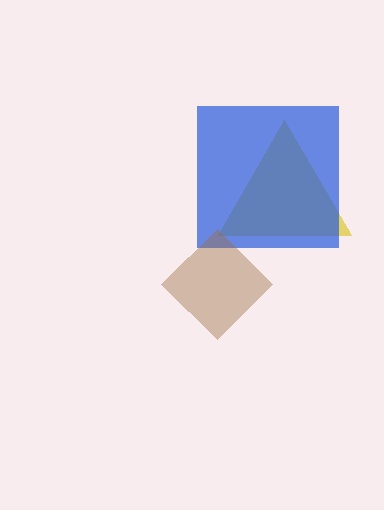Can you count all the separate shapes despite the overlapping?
Yes, there are 3 separate shapes.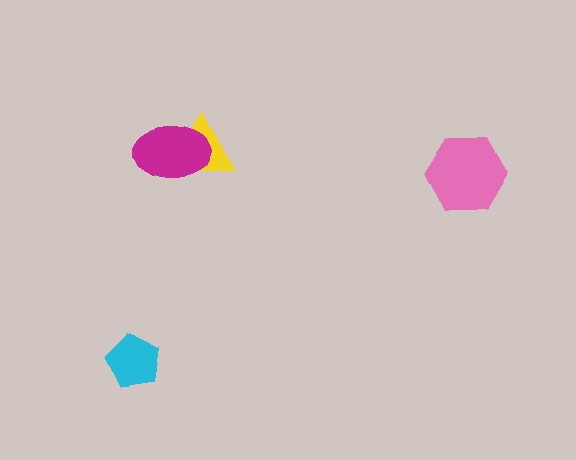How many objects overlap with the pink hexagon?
0 objects overlap with the pink hexagon.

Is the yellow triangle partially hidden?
Yes, it is partially covered by another shape.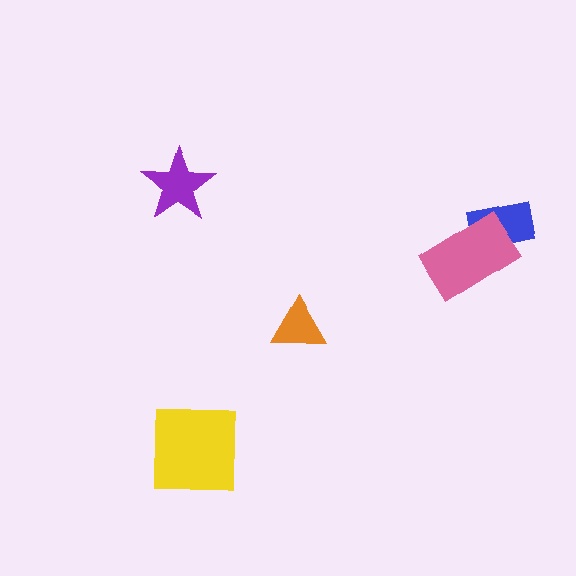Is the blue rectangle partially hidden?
Yes, it is partially covered by another shape.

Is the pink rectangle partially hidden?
No, no other shape covers it.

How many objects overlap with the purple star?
0 objects overlap with the purple star.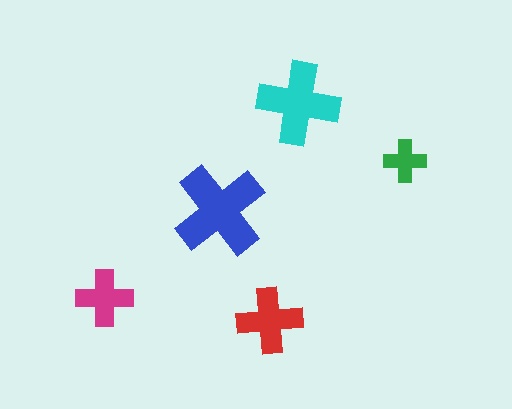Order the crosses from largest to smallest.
the blue one, the cyan one, the red one, the magenta one, the green one.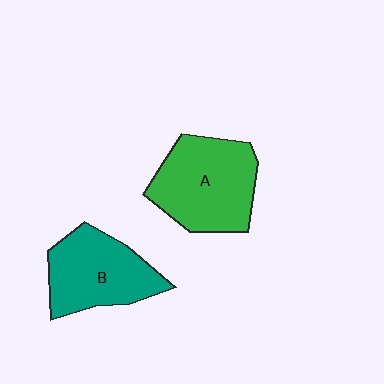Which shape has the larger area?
Shape A (green).